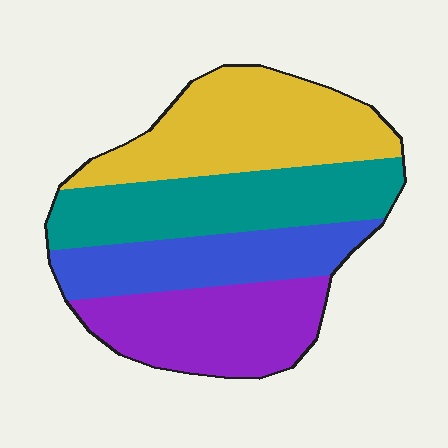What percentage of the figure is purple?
Purple takes up about one quarter (1/4) of the figure.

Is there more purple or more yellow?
Yellow.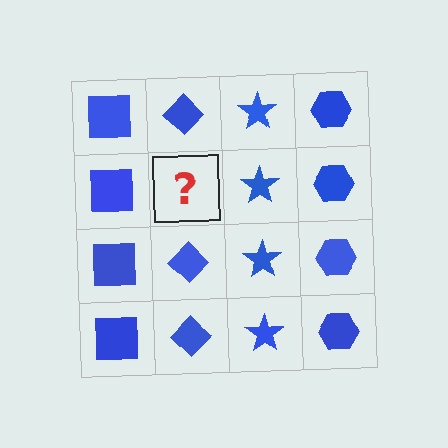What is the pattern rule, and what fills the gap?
The rule is that each column has a consistent shape. The gap should be filled with a blue diamond.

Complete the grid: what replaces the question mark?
The question mark should be replaced with a blue diamond.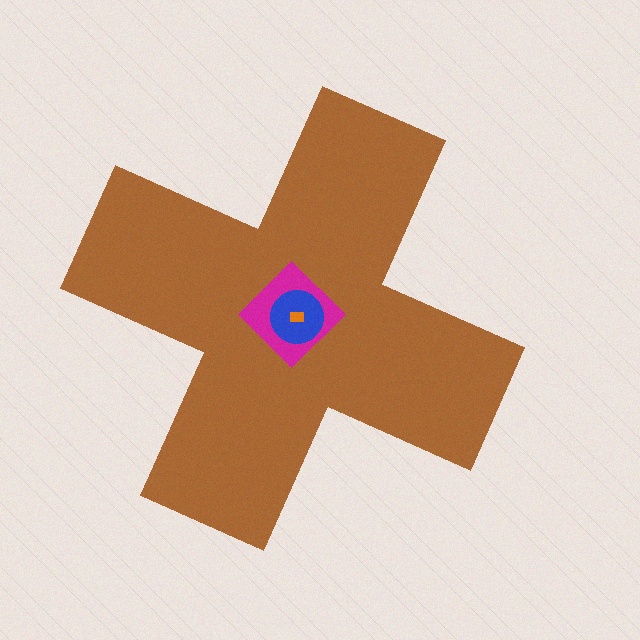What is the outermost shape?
The brown cross.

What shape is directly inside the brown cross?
The magenta diamond.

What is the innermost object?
The orange rectangle.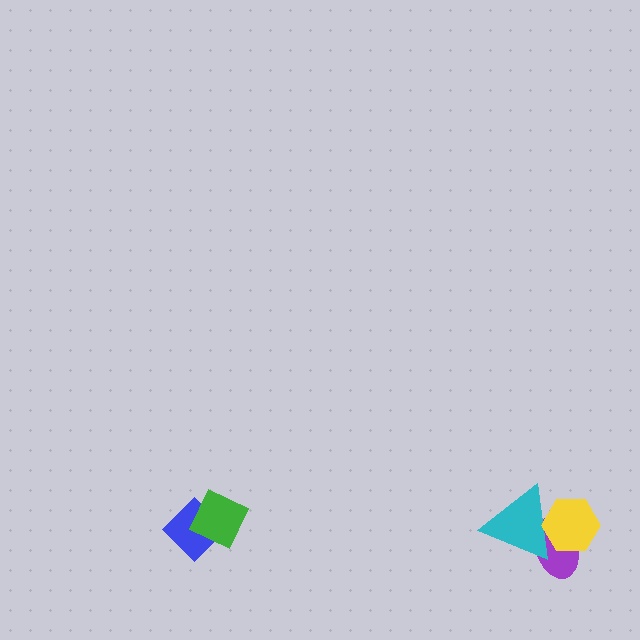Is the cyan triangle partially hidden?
Yes, it is partially covered by another shape.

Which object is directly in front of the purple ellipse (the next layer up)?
The cyan triangle is directly in front of the purple ellipse.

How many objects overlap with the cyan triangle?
2 objects overlap with the cyan triangle.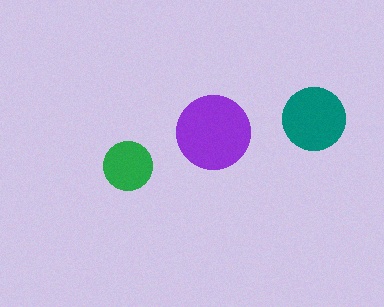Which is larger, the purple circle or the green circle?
The purple one.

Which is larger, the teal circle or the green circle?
The teal one.